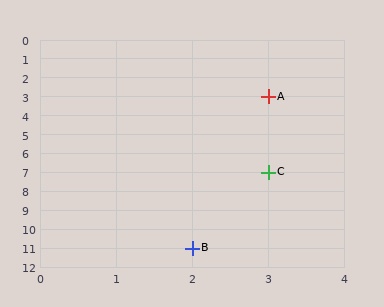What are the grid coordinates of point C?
Point C is at grid coordinates (3, 7).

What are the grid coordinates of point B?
Point B is at grid coordinates (2, 11).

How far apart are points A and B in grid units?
Points A and B are 1 column and 8 rows apart (about 8.1 grid units diagonally).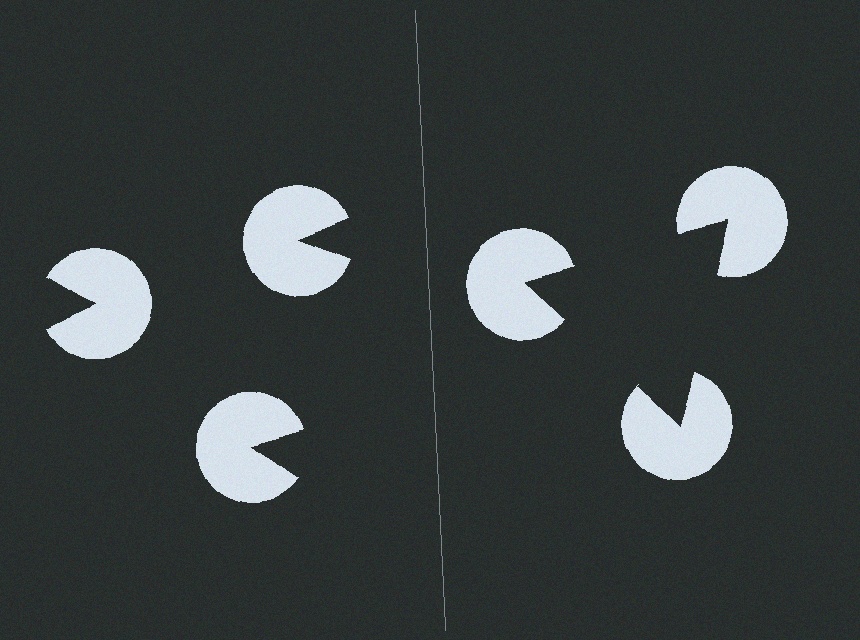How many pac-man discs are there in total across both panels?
6 — 3 on each side.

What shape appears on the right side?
An illusory triangle.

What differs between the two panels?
The pac-man discs are positioned identically on both sides; only the wedge orientations differ. On the right they align to a triangle; on the left they are misaligned.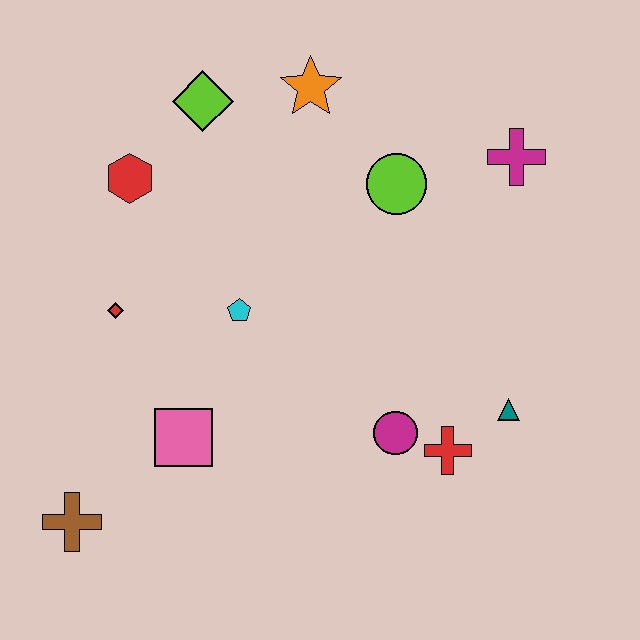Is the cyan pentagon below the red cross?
No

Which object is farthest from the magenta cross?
The brown cross is farthest from the magenta cross.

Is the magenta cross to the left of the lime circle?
No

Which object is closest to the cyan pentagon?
The red diamond is closest to the cyan pentagon.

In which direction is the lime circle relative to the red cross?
The lime circle is above the red cross.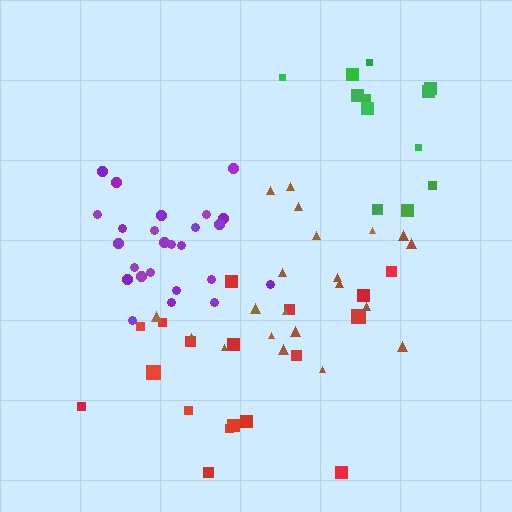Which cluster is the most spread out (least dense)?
Red.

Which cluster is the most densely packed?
Purple.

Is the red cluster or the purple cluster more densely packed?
Purple.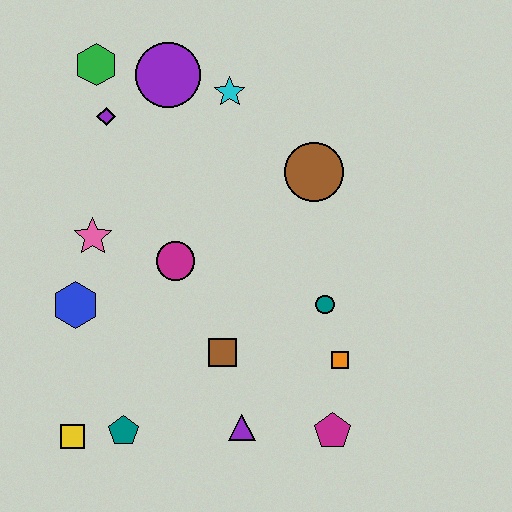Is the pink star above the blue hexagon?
Yes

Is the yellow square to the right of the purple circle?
No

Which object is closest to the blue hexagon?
The pink star is closest to the blue hexagon.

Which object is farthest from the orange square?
The green hexagon is farthest from the orange square.